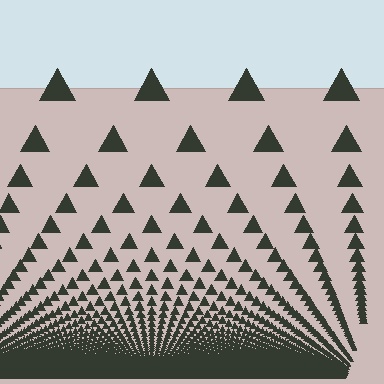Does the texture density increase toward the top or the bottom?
Density increases toward the bottom.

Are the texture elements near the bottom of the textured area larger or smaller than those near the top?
Smaller. The gradient is inverted — elements near the bottom are smaller and denser.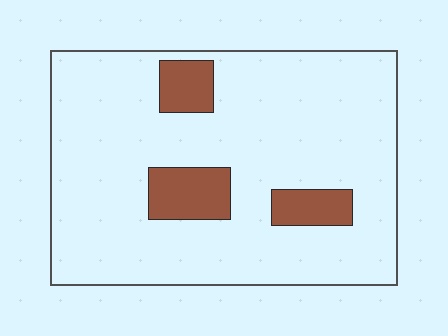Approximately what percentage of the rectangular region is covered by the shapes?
Approximately 15%.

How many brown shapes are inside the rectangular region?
3.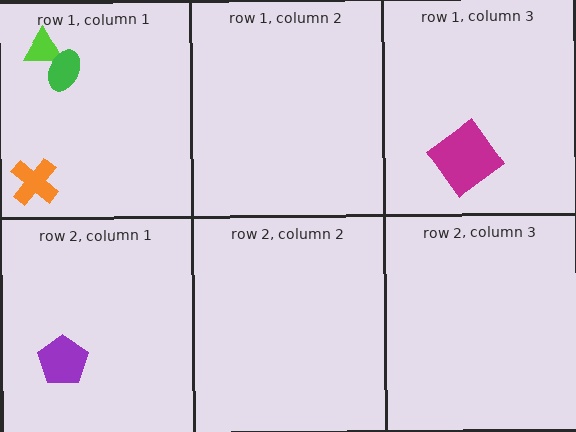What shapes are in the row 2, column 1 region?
The purple pentagon.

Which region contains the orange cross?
The row 1, column 1 region.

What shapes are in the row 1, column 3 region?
The magenta diamond.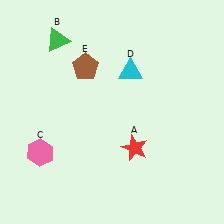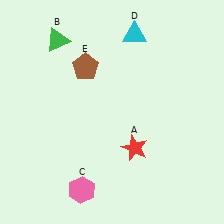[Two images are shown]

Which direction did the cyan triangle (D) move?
The cyan triangle (D) moved up.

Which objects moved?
The objects that moved are: the pink hexagon (C), the cyan triangle (D).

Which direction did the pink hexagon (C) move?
The pink hexagon (C) moved right.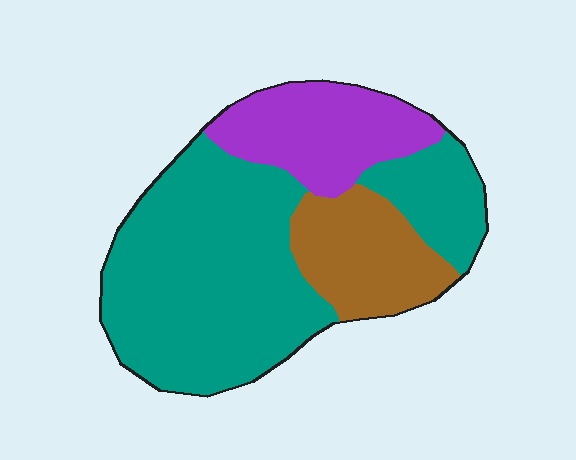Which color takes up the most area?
Teal, at roughly 60%.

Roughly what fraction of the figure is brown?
Brown covers around 20% of the figure.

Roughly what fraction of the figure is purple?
Purple takes up about one fifth (1/5) of the figure.